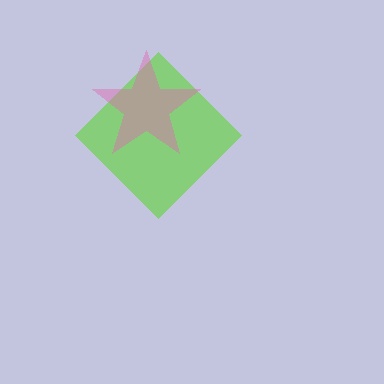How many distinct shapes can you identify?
There are 2 distinct shapes: a lime diamond, a pink star.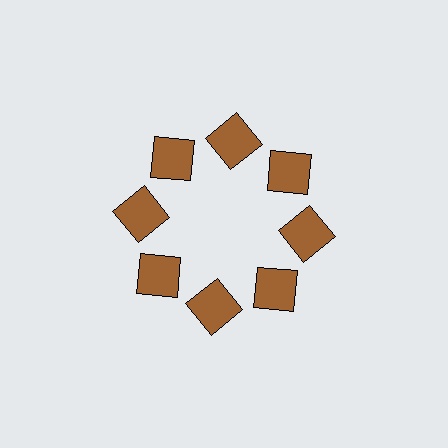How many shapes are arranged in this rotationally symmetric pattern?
There are 8 shapes, arranged in 8 groups of 1.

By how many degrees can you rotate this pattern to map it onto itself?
The pattern maps onto itself every 45 degrees of rotation.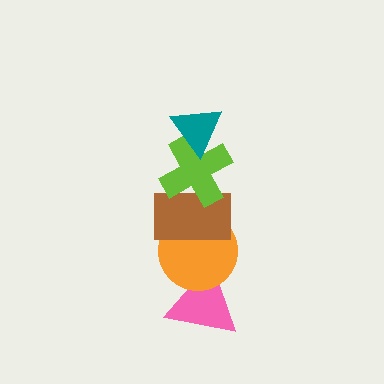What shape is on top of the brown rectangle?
The lime cross is on top of the brown rectangle.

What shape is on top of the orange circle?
The brown rectangle is on top of the orange circle.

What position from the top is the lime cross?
The lime cross is 2nd from the top.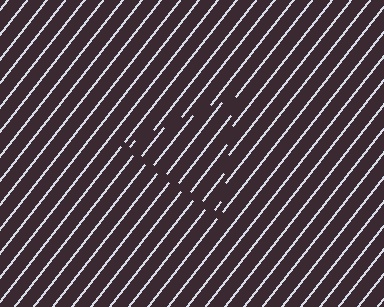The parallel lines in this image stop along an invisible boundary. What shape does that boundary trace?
An illusory triangle. The interior of the shape contains the same grating, shifted by half a period — the contour is defined by the phase discontinuity where line-ends from the inner and outer gratings abut.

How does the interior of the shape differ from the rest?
The interior of the shape contains the same grating, shifted by half a period — the contour is defined by the phase discontinuity where line-ends from the inner and outer gratings abut.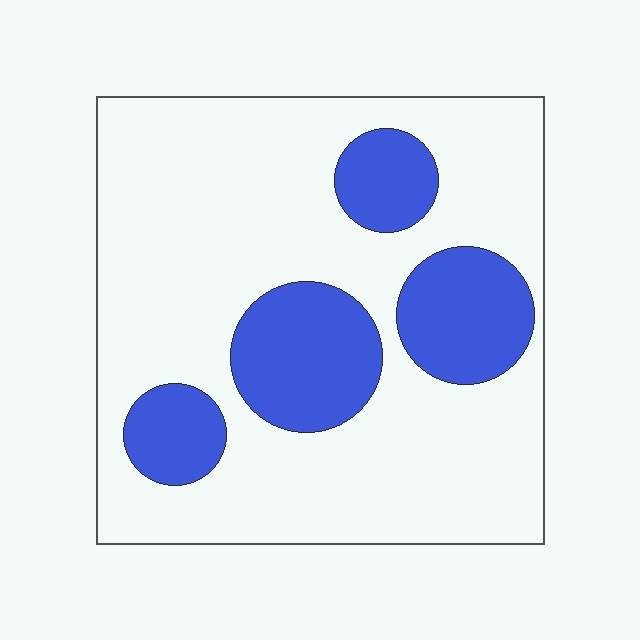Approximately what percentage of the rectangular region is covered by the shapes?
Approximately 25%.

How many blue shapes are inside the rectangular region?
4.